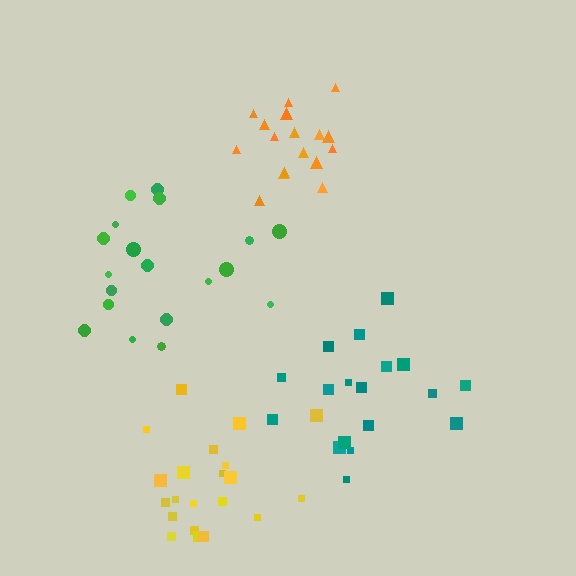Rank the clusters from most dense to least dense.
yellow, orange, teal, green.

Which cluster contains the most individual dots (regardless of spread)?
Yellow (21).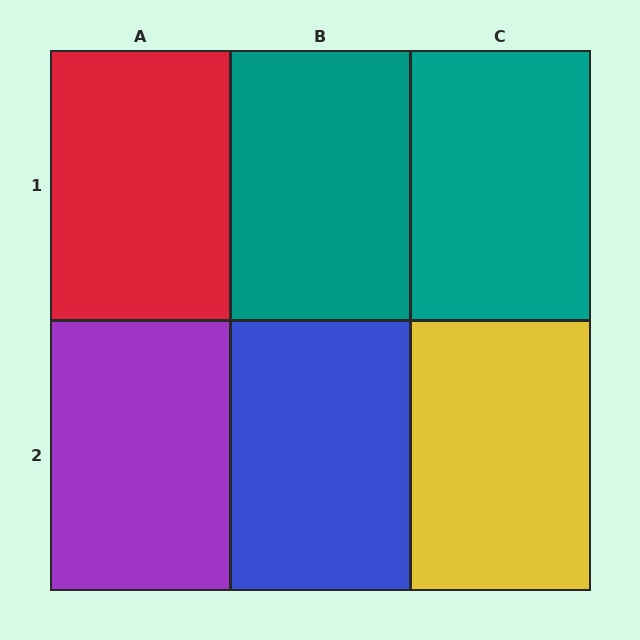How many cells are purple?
1 cell is purple.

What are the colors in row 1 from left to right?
Red, teal, teal.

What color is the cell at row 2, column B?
Blue.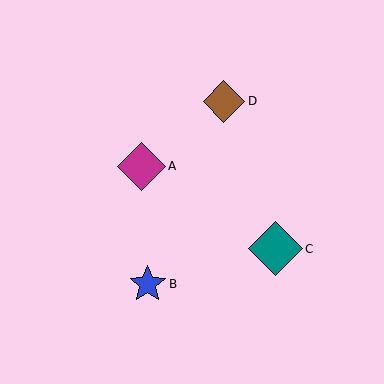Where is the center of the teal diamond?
The center of the teal diamond is at (276, 249).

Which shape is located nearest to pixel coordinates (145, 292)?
The blue star (labeled B) at (148, 284) is nearest to that location.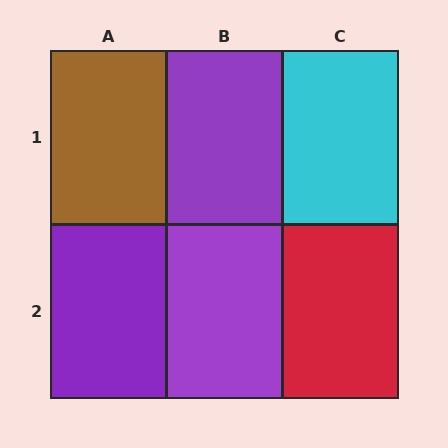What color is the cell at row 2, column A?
Purple.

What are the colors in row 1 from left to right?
Brown, purple, cyan.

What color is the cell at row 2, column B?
Purple.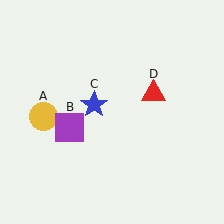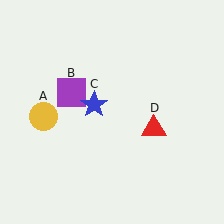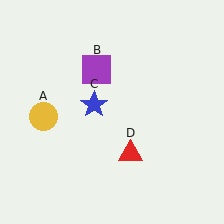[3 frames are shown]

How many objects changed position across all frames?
2 objects changed position: purple square (object B), red triangle (object D).